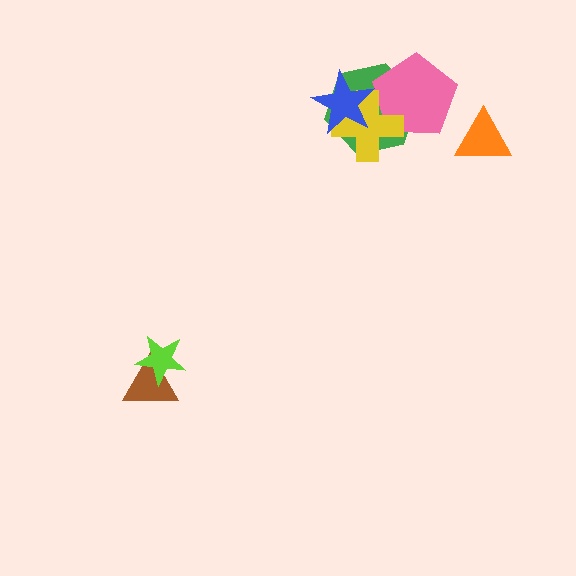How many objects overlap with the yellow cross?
3 objects overlap with the yellow cross.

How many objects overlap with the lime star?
1 object overlaps with the lime star.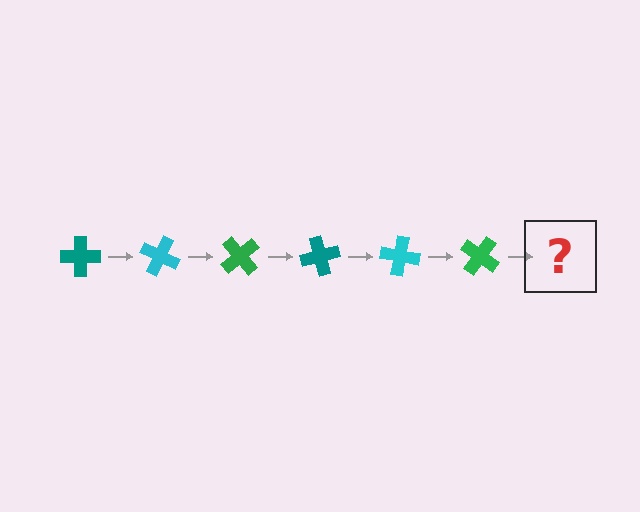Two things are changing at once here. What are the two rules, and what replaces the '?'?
The two rules are that it rotates 25 degrees each step and the color cycles through teal, cyan, and green. The '?' should be a teal cross, rotated 150 degrees from the start.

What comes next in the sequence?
The next element should be a teal cross, rotated 150 degrees from the start.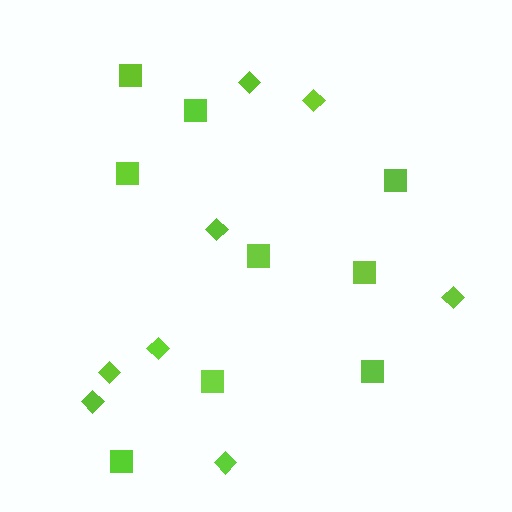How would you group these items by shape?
There are 2 groups: one group of diamonds (8) and one group of squares (9).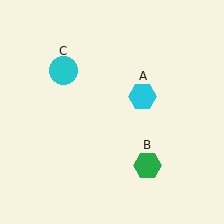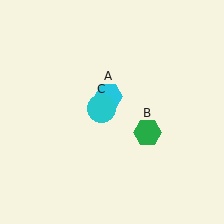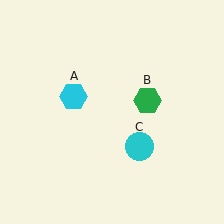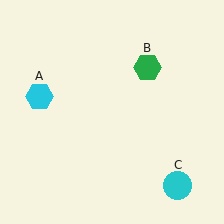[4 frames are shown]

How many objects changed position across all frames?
3 objects changed position: cyan hexagon (object A), green hexagon (object B), cyan circle (object C).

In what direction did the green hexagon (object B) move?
The green hexagon (object B) moved up.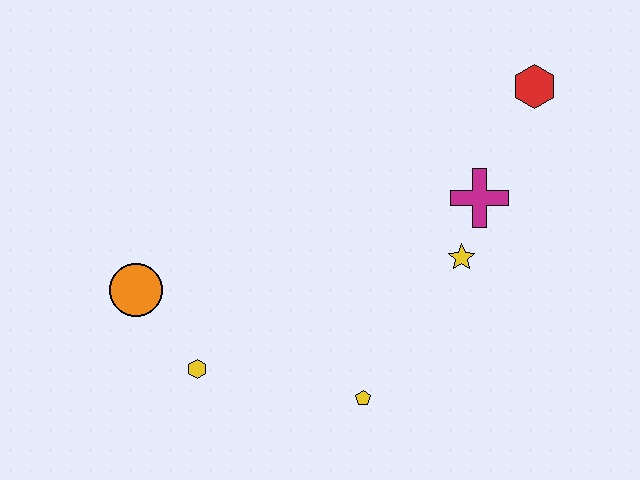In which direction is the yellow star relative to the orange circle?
The yellow star is to the right of the orange circle.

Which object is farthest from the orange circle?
The red hexagon is farthest from the orange circle.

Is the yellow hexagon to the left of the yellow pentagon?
Yes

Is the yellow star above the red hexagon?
No